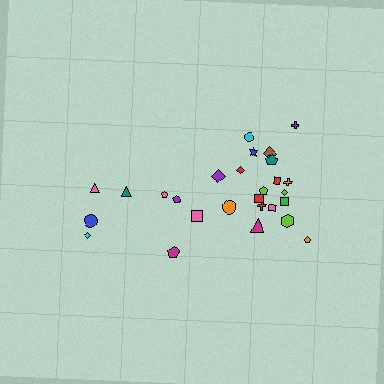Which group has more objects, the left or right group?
The right group.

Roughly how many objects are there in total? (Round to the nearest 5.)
Roughly 30 objects in total.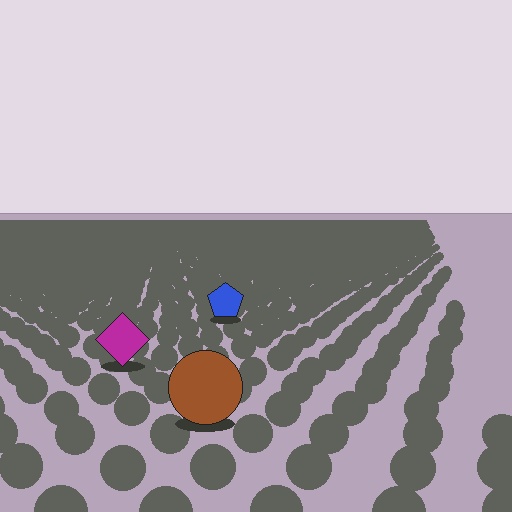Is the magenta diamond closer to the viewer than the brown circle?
No. The brown circle is closer — you can tell from the texture gradient: the ground texture is coarser near it.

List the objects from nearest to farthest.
From nearest to farthest: the brown circle, the magenta diamond, the blue pentagon.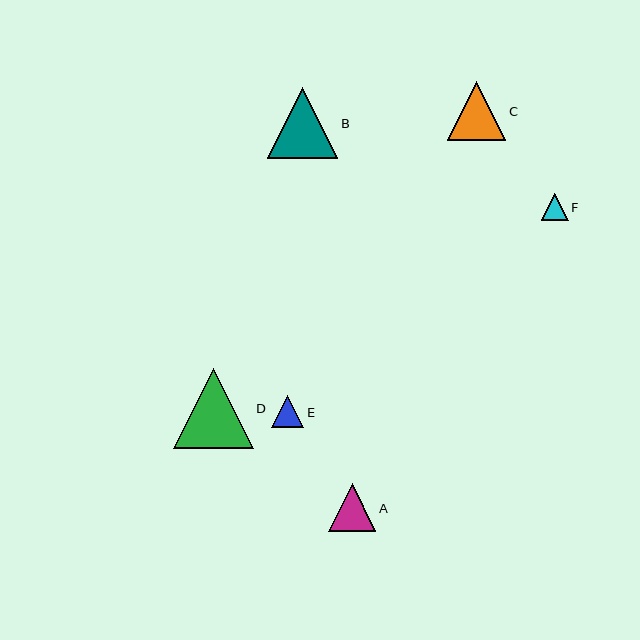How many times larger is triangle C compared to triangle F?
Triangle C is approximately 2.2 times the size of triangle F.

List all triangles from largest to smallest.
From largest to smallest: D, B, C, A, E, F.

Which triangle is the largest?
Triangle D is the largest with a size of approximately 80 pixels.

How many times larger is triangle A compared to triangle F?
Triangle A is approximately 1.8 times the size of triangle F.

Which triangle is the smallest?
Triangle F is the smallest with a size of approximately 27 pixels.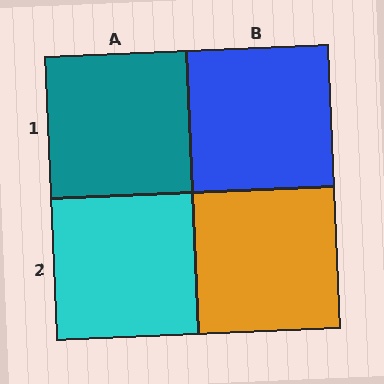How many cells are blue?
1 cell is blue.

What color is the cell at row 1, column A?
Teal.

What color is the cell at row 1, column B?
Blue.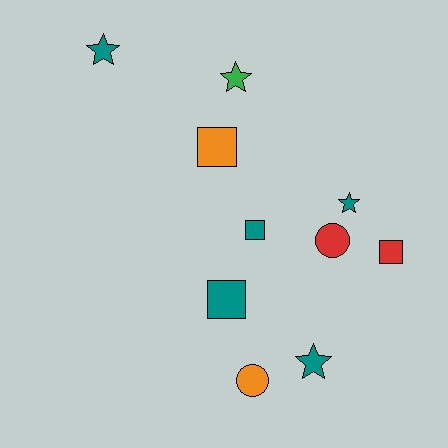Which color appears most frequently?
Teal, with 5 objects.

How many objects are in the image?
There are 10 objects.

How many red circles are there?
There is 1 red circle.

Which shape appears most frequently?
Star, with 4 objects.